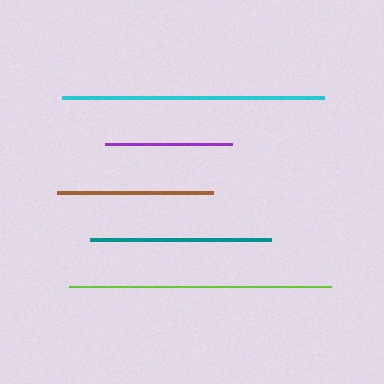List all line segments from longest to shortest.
From longest to shortest: cyan, lime, teal, brown, purple.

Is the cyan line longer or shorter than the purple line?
The cyan line is longer than the purple line.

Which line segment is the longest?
The cyan line is the longest at approximately 262 pixels.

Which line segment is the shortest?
The purple line is the shortest at approximately 127 pixels.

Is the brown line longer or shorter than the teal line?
The teal line is longer than the brown line.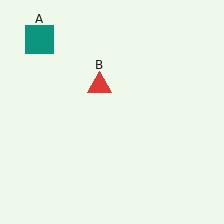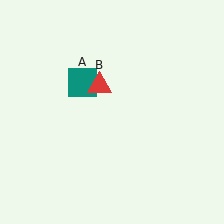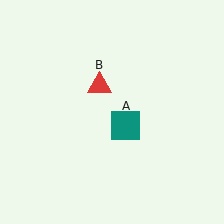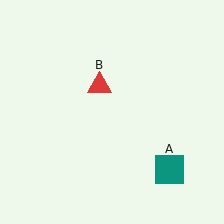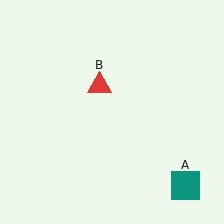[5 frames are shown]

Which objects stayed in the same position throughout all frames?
Red triangle (object B) remained stationary.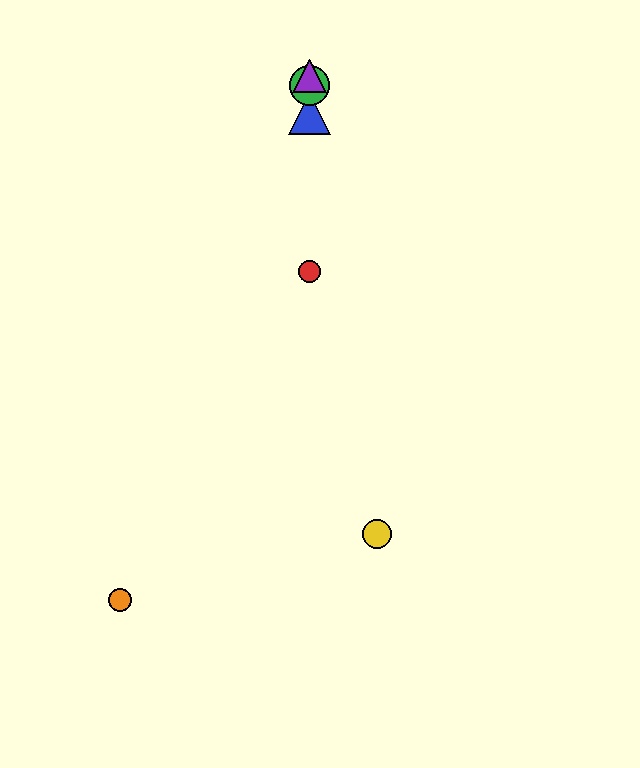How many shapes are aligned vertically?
4 shapes (the red circle, the blue triangle, the green circle, the purple triangle) are aligned vertically.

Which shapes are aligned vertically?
The red circle, the blue triangle, the green circle, the purple triangle are aligned vertically.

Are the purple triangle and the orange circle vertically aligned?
No, the purple triangle is at x≈309 and the orange circle is at x≈120.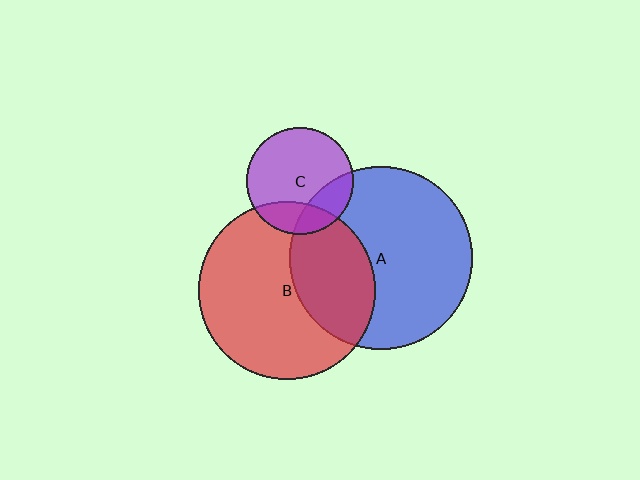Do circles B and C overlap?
Yes.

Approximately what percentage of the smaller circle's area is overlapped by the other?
Approximately 20%.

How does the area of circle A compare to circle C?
Approximately 2.9 times.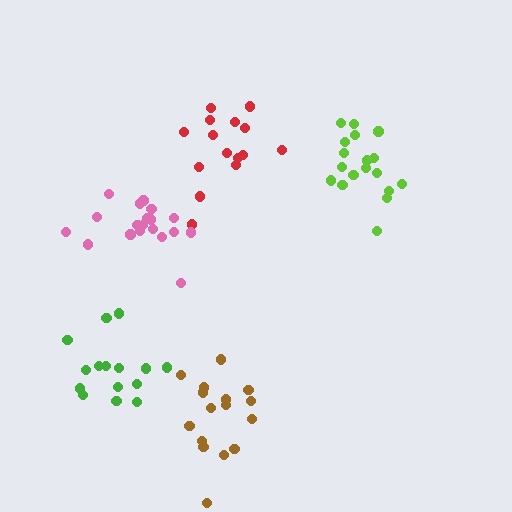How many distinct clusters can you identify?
There are 5 distinct clusters.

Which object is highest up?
The red cluster is topmost.